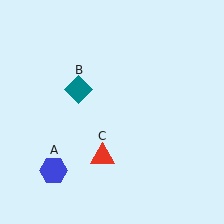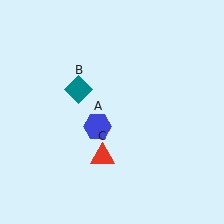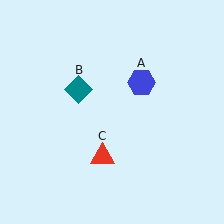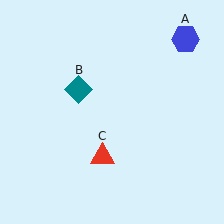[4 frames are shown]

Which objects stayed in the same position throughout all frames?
Teal diamond (object B) and red triangle (object C) remained stationary.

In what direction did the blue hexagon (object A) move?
The blue hexagon (object A) moved up and to the right.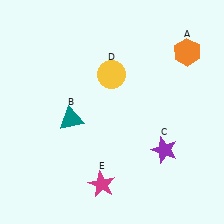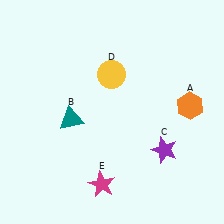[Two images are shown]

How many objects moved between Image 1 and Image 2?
1 object moved between the two images.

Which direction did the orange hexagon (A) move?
The orange hexagon (A) moved down.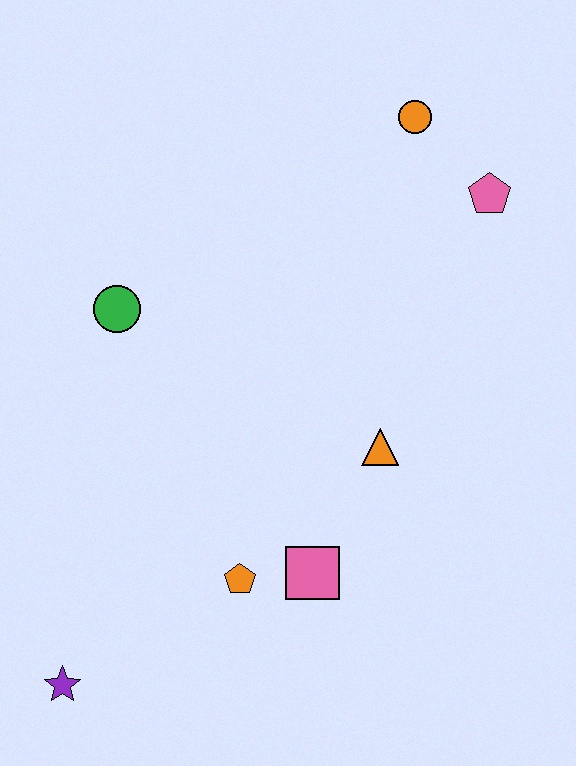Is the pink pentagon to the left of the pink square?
No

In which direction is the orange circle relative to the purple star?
The orange circle is above the purple star.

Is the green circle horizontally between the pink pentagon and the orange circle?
No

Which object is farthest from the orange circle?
The purple star is farthest from the orange circle.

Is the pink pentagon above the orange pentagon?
Yes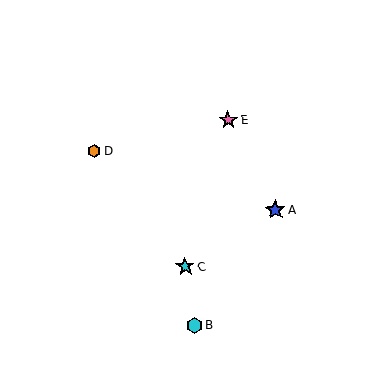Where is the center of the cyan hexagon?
The center of the cyan hexagon is at (194, 325).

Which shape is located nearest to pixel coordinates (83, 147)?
The orange hexagon (labeled D) at (94, 151) is nearest to that location.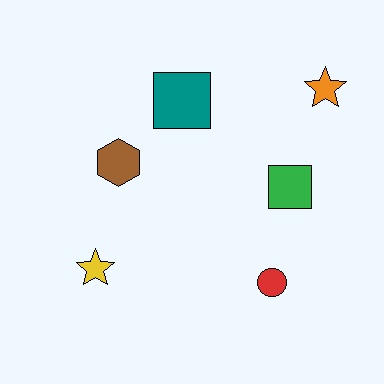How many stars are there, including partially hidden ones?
There are 2 stars.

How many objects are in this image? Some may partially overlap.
There are 6 objects.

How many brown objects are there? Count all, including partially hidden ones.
There is 1 brown object.